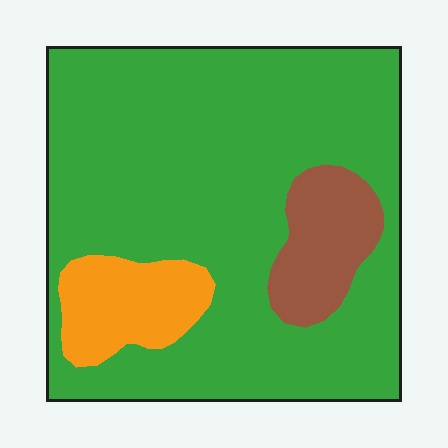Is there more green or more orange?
Green.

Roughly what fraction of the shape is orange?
Orange takes up about one tenth (1/10) of the shape.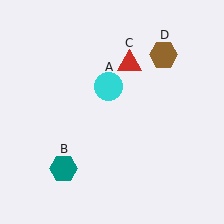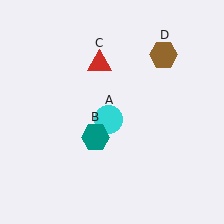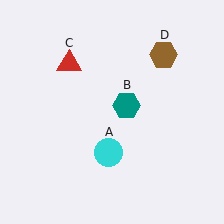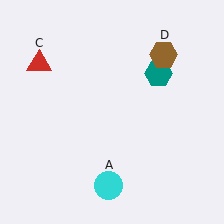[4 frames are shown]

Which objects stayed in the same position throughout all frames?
Brown hexagon (object D) remained stationary.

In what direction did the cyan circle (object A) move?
The cyan circle (object A) moved down.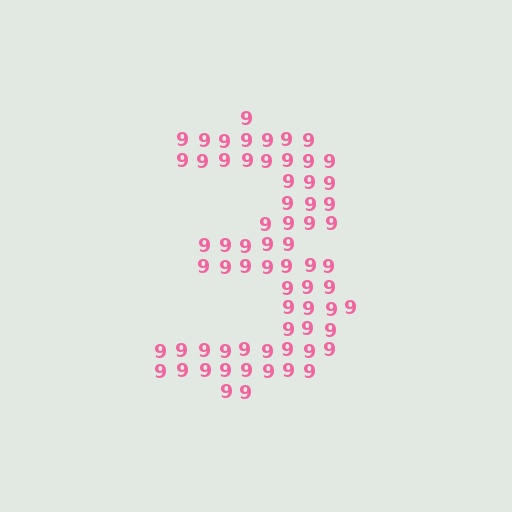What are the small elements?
The small elements are digit 9's.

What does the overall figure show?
The overall figure shows the digit 3.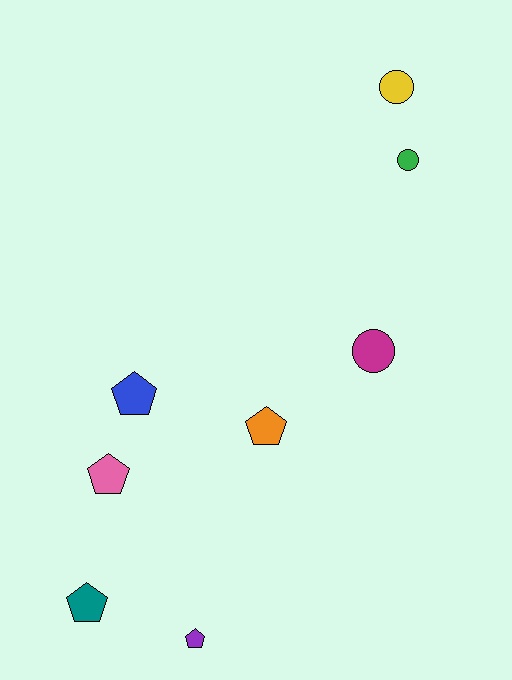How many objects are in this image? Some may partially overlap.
There are 8 objects.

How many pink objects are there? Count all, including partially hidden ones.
There is 1 pink object.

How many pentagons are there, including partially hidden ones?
There are 5 pentagons.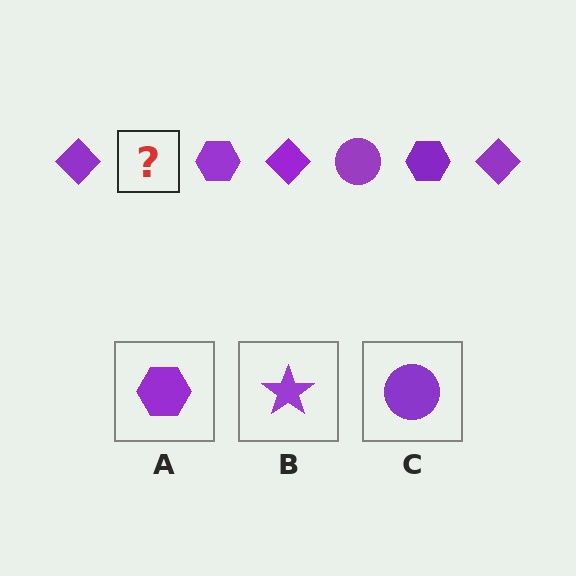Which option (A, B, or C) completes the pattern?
C.